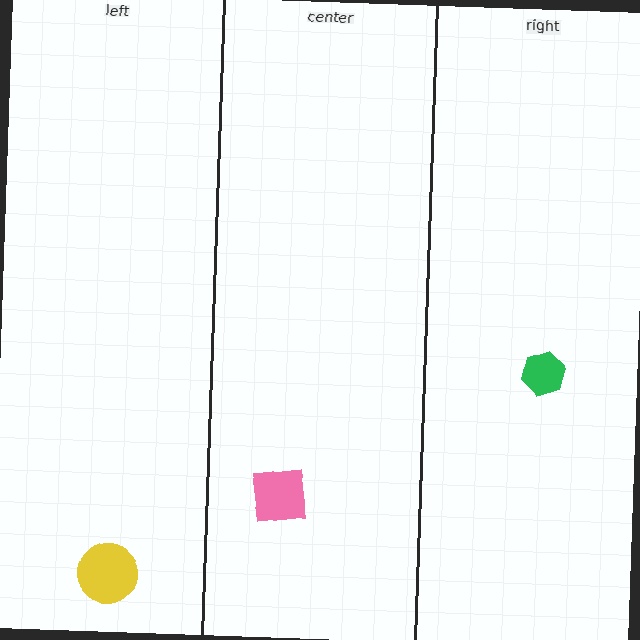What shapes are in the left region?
The yellow circle.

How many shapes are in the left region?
1.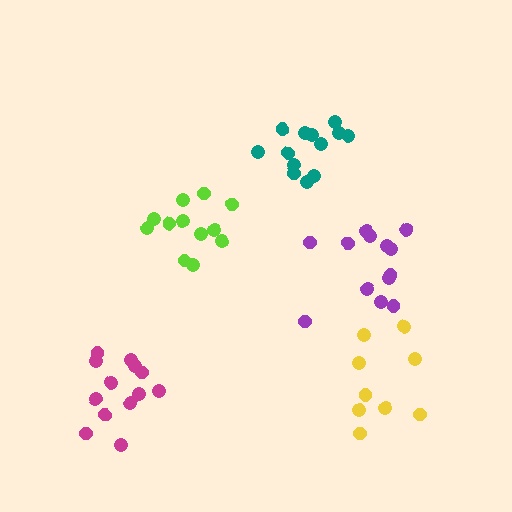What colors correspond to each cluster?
The clusters are colored: lime, teal, magenta, purple, yellow.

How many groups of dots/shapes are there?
There are 5 groups.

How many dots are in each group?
Group 1: 12 dots, Group 2: 13 dots, Group 3: 13 dots, Group 4: 13 dots, Group 5: 9 dots (60 total).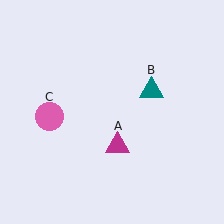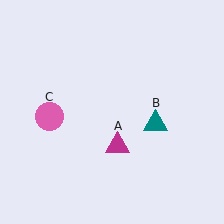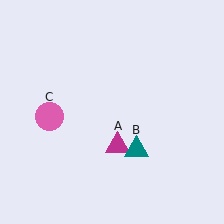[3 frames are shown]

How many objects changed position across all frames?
1 object changed position: teal triangle (object B).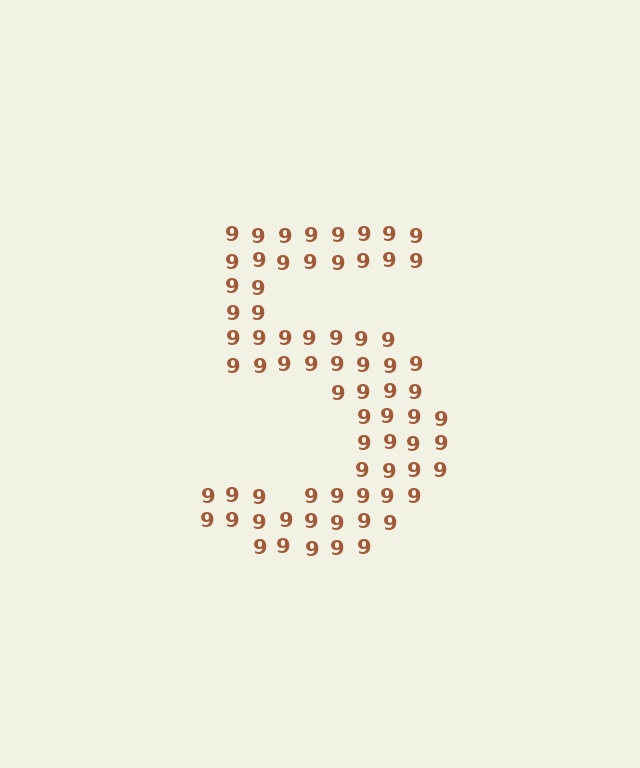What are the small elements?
The small elements are digit 9's.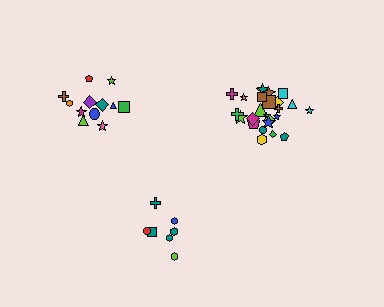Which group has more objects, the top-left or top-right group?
The top-right group.